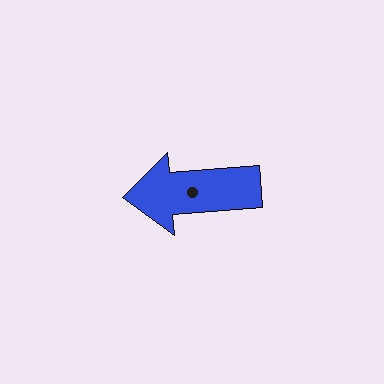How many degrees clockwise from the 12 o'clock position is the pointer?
Approximately 266 degrees.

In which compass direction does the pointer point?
West.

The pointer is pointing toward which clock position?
Roughly 9 o'clock.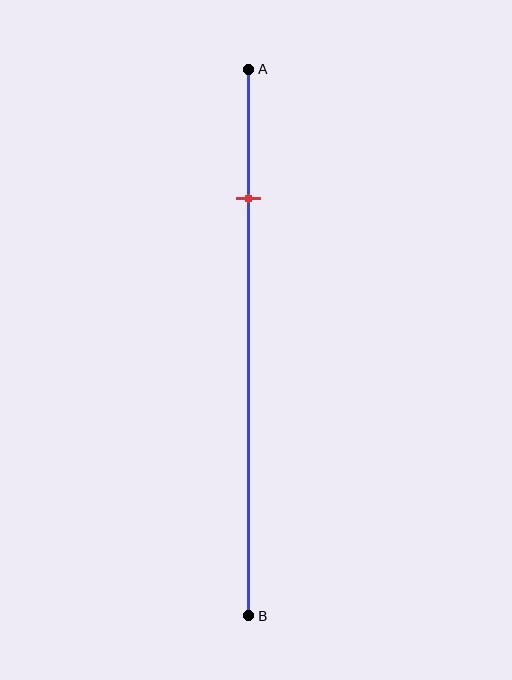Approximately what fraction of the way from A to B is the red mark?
The red mark is approximately 25% of the way from A to B.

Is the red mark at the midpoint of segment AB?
No, the mark is at about 25% from A, not at the 50% midpoint.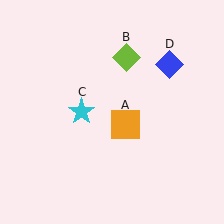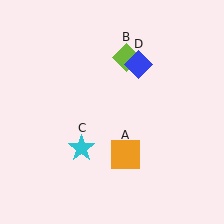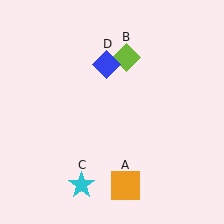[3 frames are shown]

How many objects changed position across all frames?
3 objects changed position: orange square (object A), cyan star (object C), blue diamond (object D).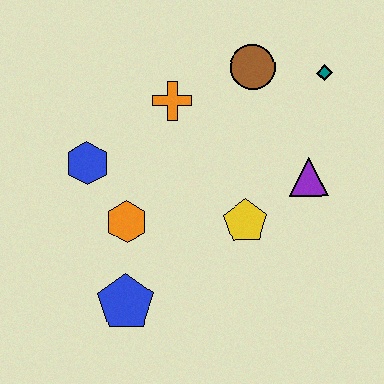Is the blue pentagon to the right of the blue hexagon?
Yes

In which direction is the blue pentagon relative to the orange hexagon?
The blue pentagon is below the orange hexagon.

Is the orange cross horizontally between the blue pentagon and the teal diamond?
Yes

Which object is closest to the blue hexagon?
The orange hexagon is closest to the blue hexagon.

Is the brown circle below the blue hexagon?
No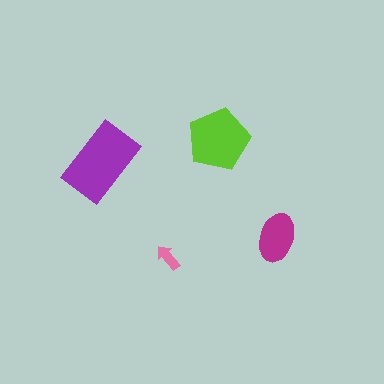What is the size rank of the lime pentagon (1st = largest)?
2nd.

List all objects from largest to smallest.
The purple rectangle, the lime pentagon, the magenta ellipse, the pink arrow.